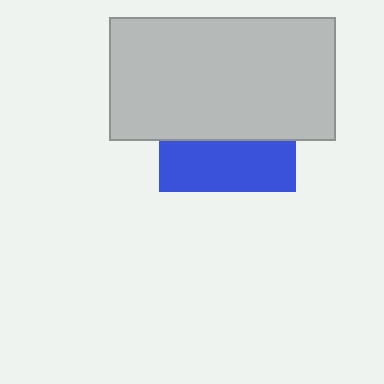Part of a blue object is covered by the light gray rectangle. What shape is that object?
It is a square.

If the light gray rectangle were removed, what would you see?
You would see the complete blue square.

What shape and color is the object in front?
The object in front is a light gray rectangle.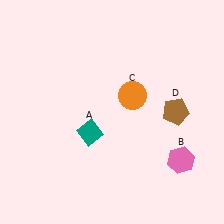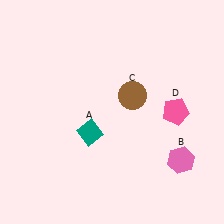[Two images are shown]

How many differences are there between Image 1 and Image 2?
There are 2 differences between the two images.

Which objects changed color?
C changed from orange to brown. D changed from brown to pink.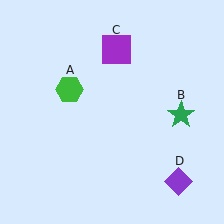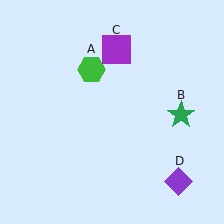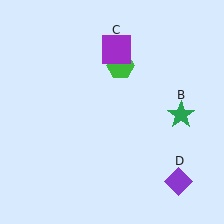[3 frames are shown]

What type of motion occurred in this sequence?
The green hexagon (object A) rotated clockwise around the center of the scene.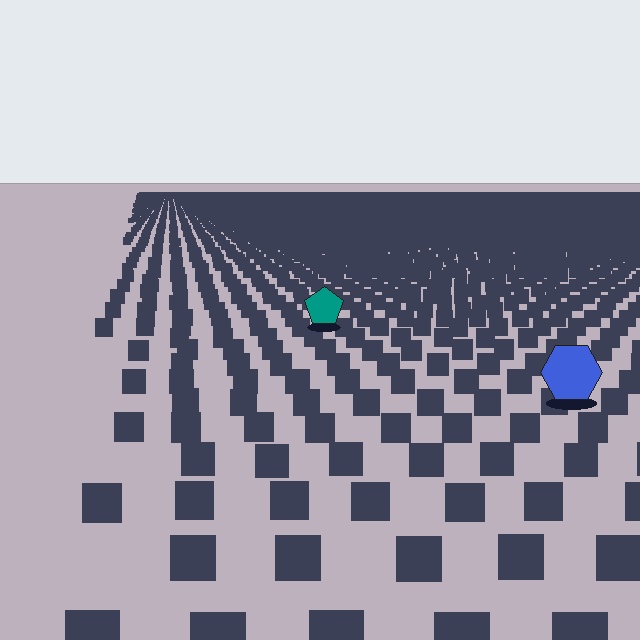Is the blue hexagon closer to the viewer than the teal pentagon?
Yes. The blue hexagon is closer — you can tell from the texture gradient: the ground texture is coarser near it.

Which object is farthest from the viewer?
The teal pentagon is farthest from the viewer. It appears smaller and the ground texture around it is denser.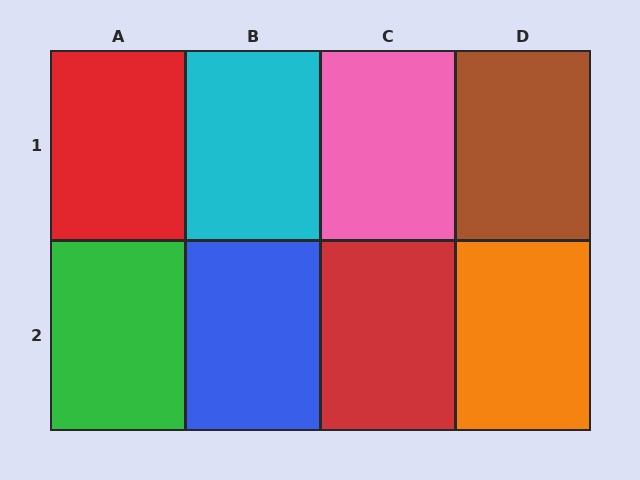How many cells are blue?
1 cell is blue.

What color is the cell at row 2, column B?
Blue.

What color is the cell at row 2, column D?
Orange.